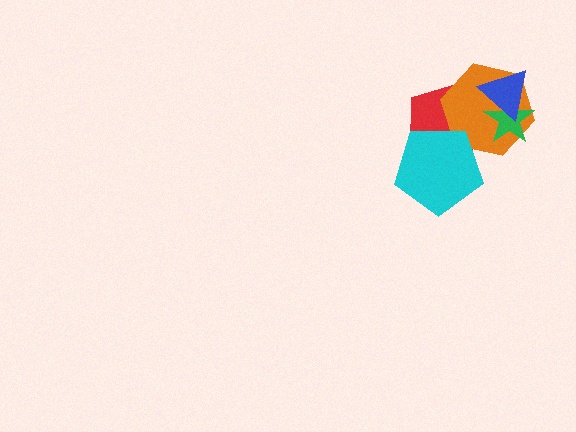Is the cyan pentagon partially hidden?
No, no other shape covers it.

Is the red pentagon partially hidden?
Yes, it is partially covered by another shape.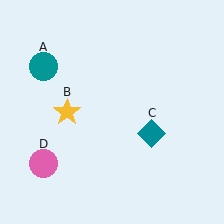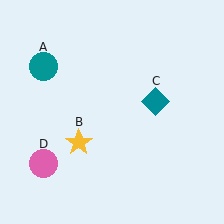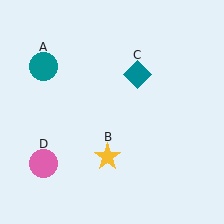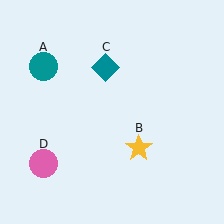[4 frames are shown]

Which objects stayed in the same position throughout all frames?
Teal circle (object A) and pink circle (object D) remained stationary.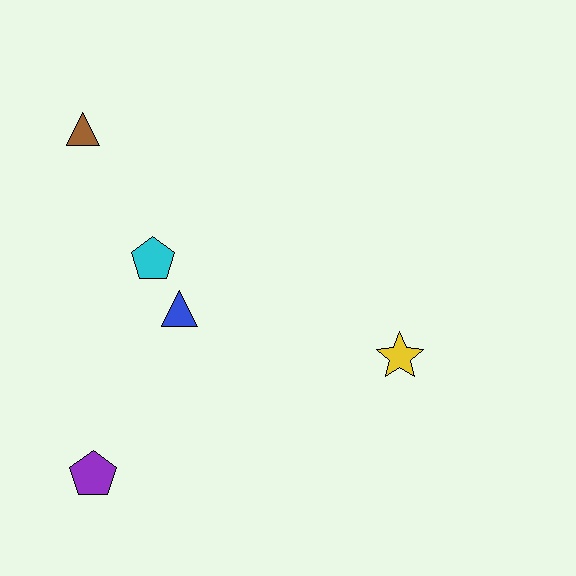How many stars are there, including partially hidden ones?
There is 1 star.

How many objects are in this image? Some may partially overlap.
There are 5 objects.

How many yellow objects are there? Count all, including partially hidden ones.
There is 1 yellow object.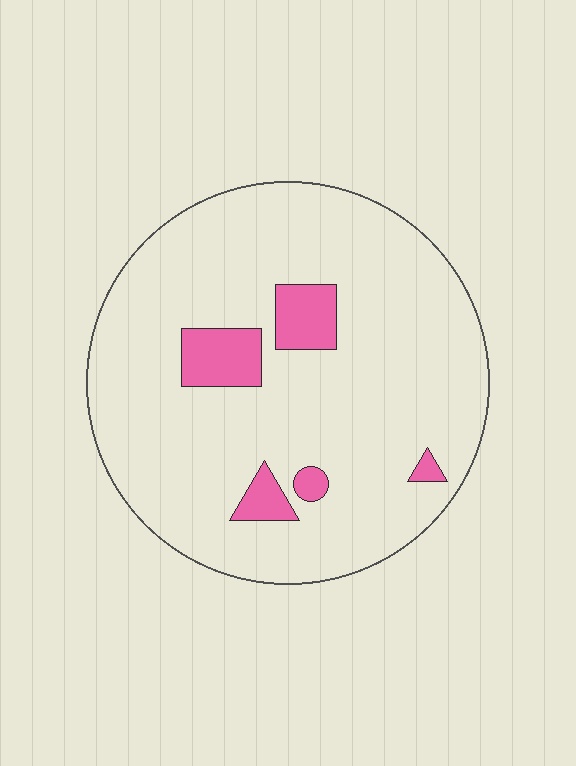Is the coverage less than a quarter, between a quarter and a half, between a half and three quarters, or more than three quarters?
Less than a quarter.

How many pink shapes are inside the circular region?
5.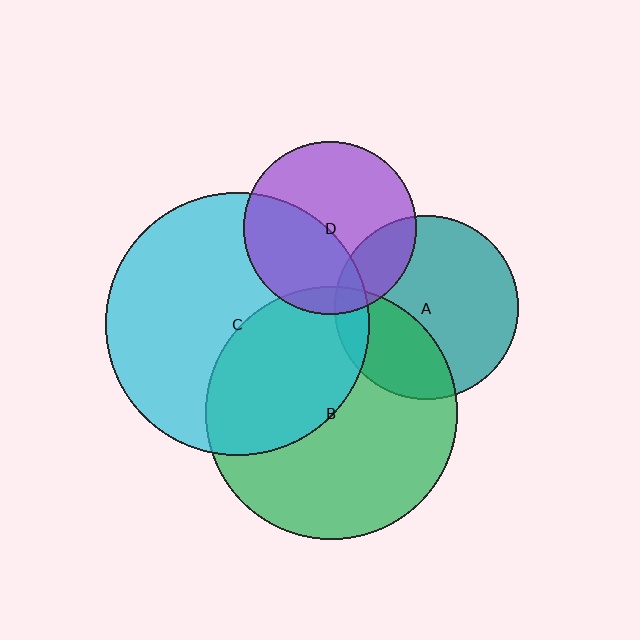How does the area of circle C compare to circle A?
Approximately 2.0 times.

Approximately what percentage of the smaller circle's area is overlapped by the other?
Approximately 35%.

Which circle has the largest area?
Circle C (cyan).